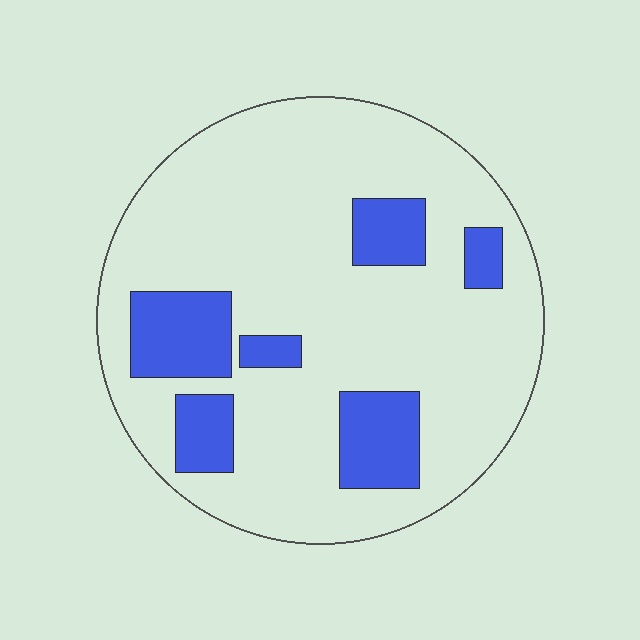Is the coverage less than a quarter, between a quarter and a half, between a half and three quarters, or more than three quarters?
Less than a quarter.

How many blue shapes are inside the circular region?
6.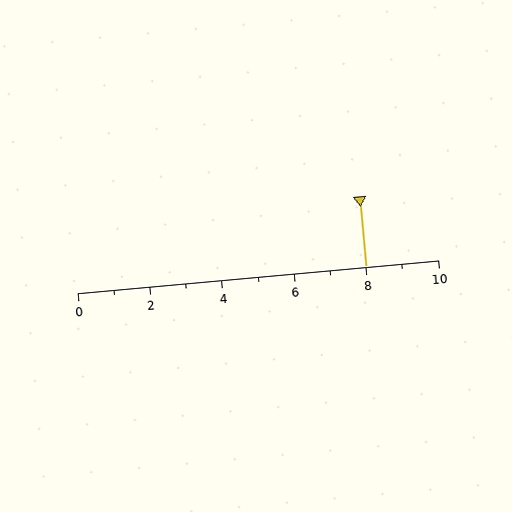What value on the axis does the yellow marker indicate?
The marker indicates approximately 8.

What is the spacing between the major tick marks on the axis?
The major ticks are spaced 2 apart.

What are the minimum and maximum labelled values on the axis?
The axis runs from 0 to 10.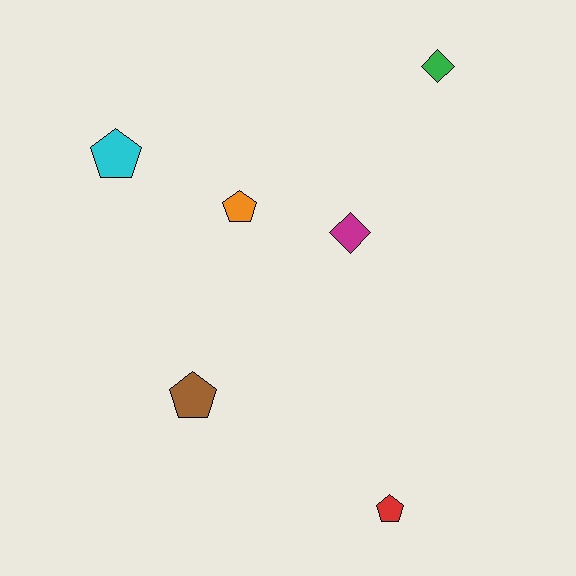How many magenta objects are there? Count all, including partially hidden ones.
There is 1 magenta object.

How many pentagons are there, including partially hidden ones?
There are 4 pentagons.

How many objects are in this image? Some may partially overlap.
There are 6 objects.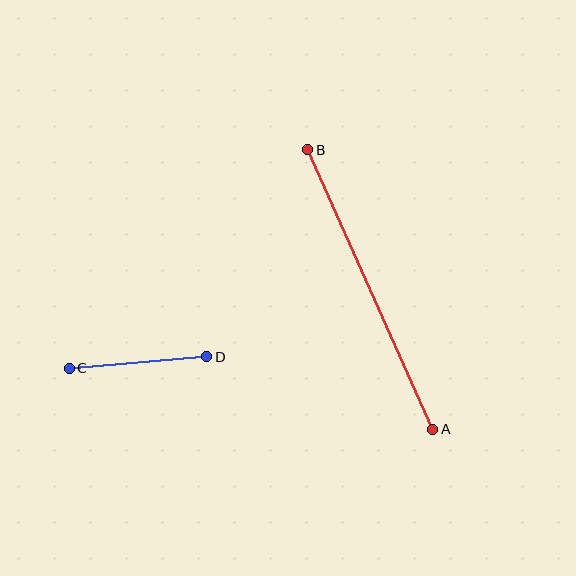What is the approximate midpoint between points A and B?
The midpoint is at approximately (370, 289) pixels.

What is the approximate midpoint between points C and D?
The midpoint is at approximately (138, 363) pixels.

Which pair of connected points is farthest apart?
Points A and B are farthest apart.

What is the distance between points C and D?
The distance is approximately 138 pixels.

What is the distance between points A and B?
The distance is approximately 306 pixels.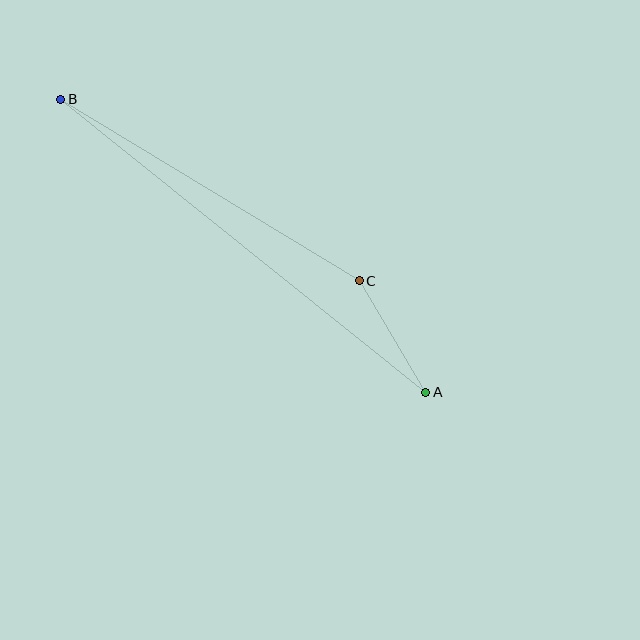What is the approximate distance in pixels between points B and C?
The distance between B and C is approximately 349 pixels.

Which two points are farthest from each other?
Points A and B are farthest from each other.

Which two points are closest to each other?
Points A and C are closest to each other.